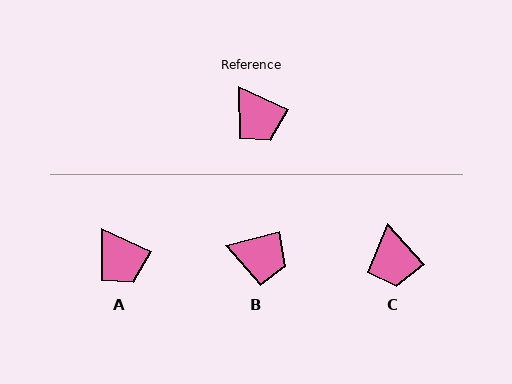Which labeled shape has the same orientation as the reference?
A.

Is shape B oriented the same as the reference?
No, it is off by about 40 degrees.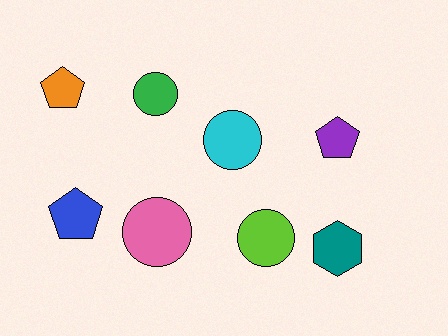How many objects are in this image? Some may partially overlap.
There are 8 objects.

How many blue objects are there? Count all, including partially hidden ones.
There is 1 blue object.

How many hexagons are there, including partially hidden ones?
There is 1 hexagon.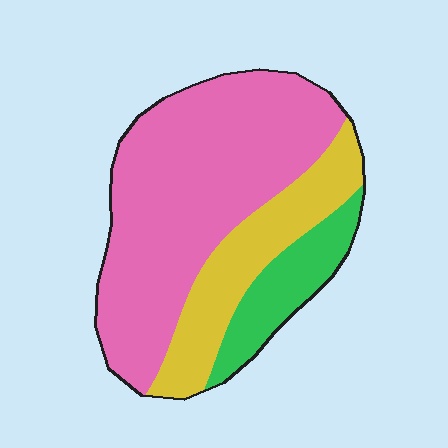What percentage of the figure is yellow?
Yellow covers 24% of the figure.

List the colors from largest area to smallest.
From largest to smallest: pink, yellow, green.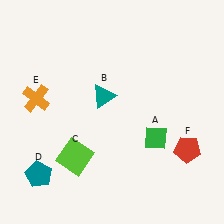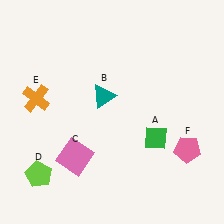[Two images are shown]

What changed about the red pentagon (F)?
In Image 1, F is red. In Image 2, it changed to pink.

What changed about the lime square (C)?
In Image 1, C is lime. In Image 2, it changed to pink.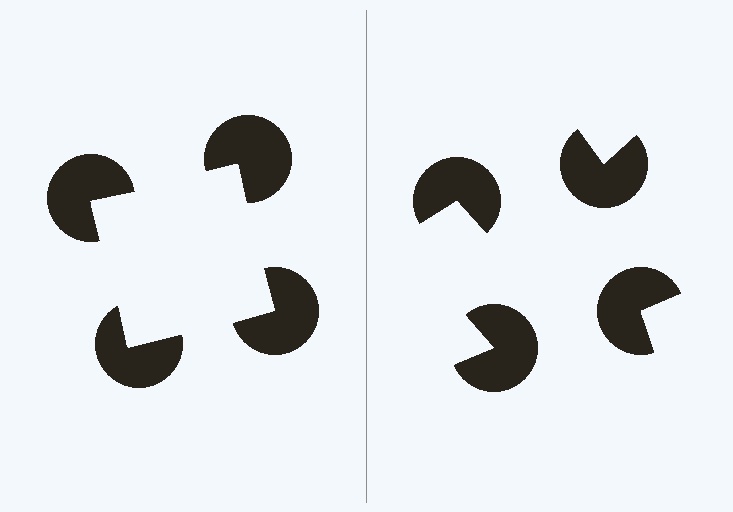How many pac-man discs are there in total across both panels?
8 — 4 on each side.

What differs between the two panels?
The pac-man discs are positioned identically on both sides; only the wedge orientations differ. On the left they align to a square; on the right they are misaligned.